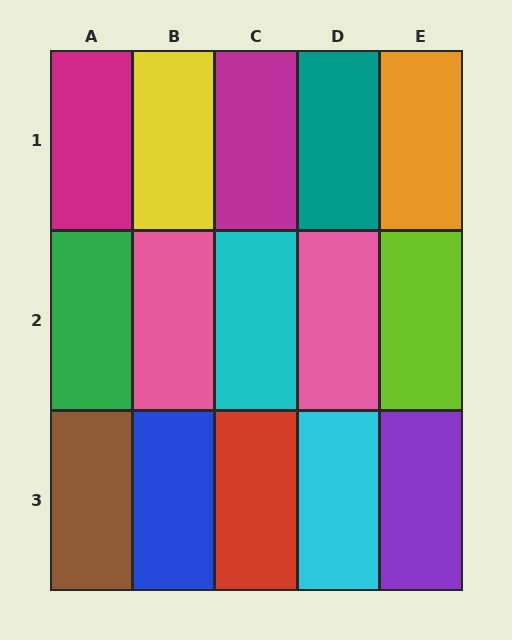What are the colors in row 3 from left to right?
Brown, blue, red, cyan, purple.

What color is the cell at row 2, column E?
Lime.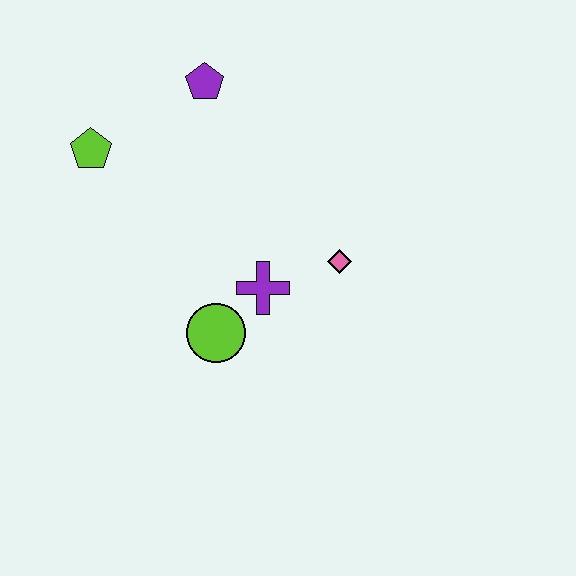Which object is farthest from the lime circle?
The purple pentagon is farthest from the lime circle.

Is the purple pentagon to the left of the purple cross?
Yes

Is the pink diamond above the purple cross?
Yes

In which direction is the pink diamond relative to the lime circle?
The pink diamond is to the right of the lime circle.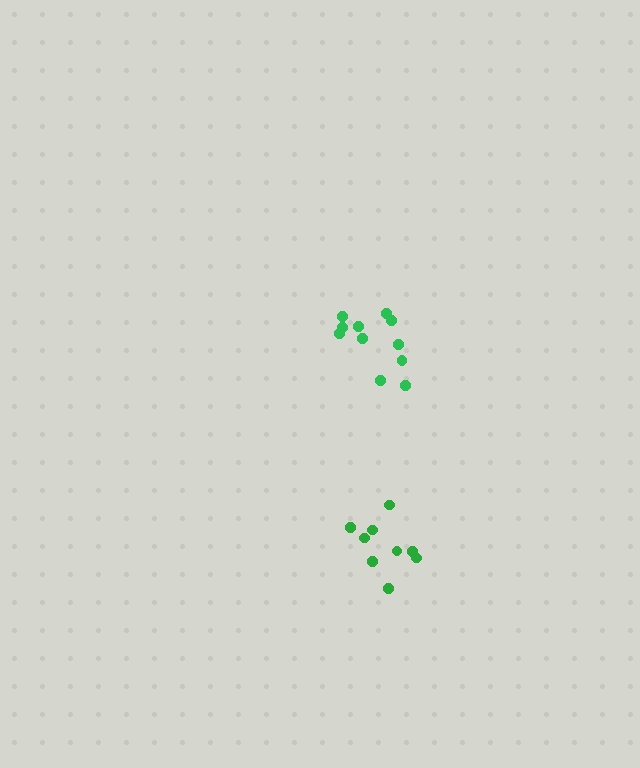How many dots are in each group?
Group 1: 11 dots, Group 2: 9 dots (20 total).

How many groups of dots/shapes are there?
There are 2 groups.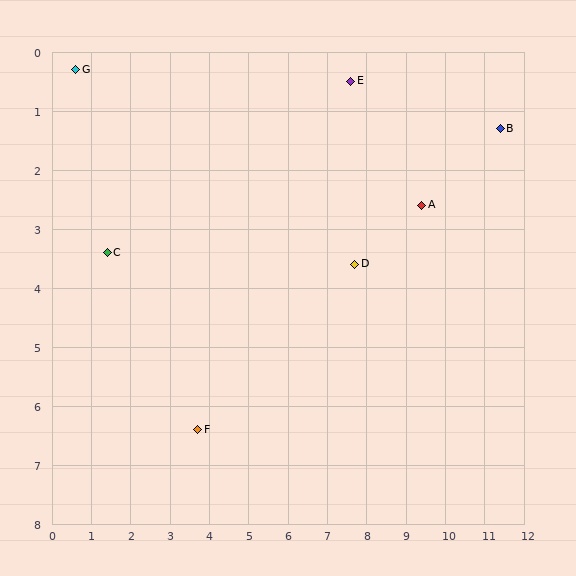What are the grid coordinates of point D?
Point D is at approximately (7.7, 3.6).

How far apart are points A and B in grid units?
Points A and B are about 2.4 grid units apart.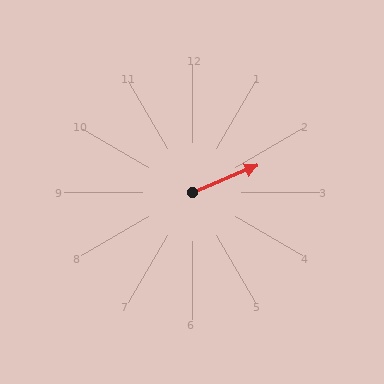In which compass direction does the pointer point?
East.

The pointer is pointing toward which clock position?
Roughly 2 o'clock.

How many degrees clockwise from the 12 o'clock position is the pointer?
Approximately 68 degrees.